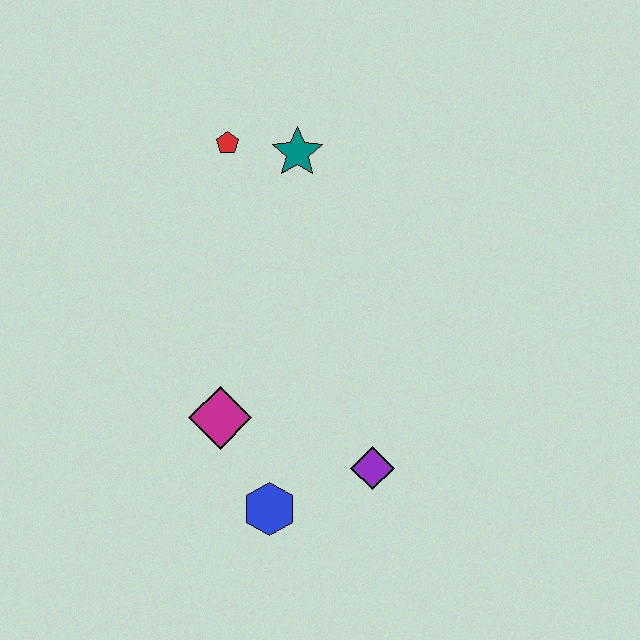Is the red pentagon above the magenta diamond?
Yes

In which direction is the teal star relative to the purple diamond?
The teal star is above the purple diamond.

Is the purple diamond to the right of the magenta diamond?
Yes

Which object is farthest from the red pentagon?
The blue hexagon is farthest from the red pentagon.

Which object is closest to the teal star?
The red pentagon is closest to the teal star.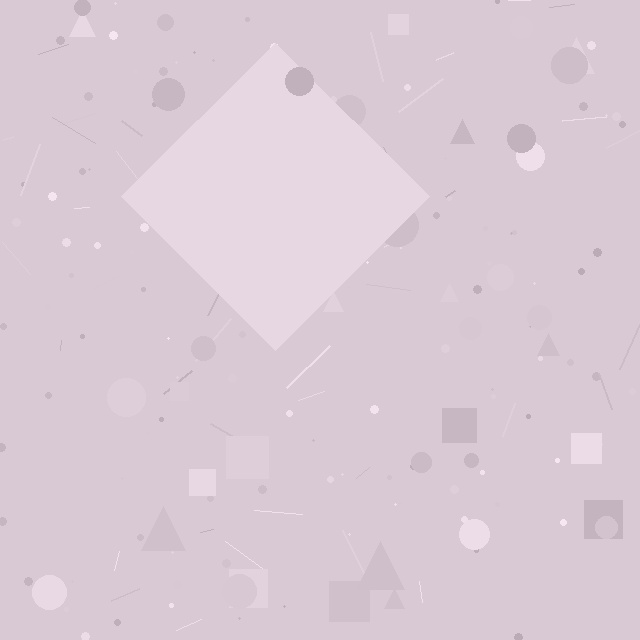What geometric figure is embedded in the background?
A diamond is embedded in the background.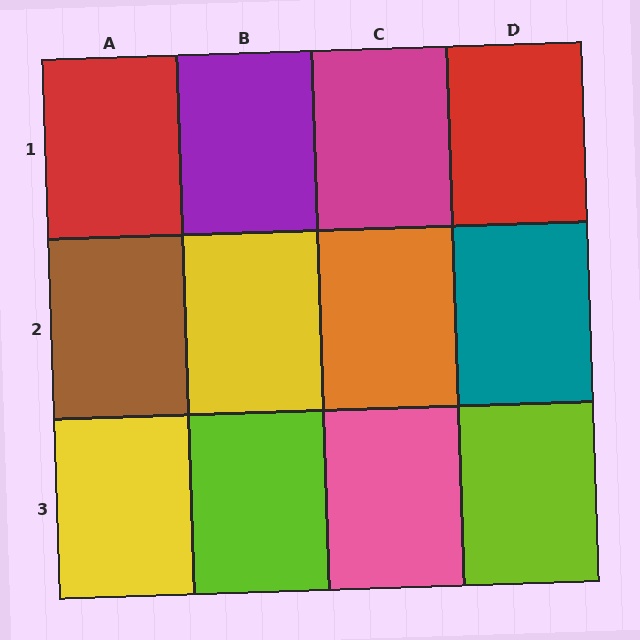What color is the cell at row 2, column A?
Brown.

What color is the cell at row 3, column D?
Lime.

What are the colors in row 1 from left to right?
Red, purple, magenta, red.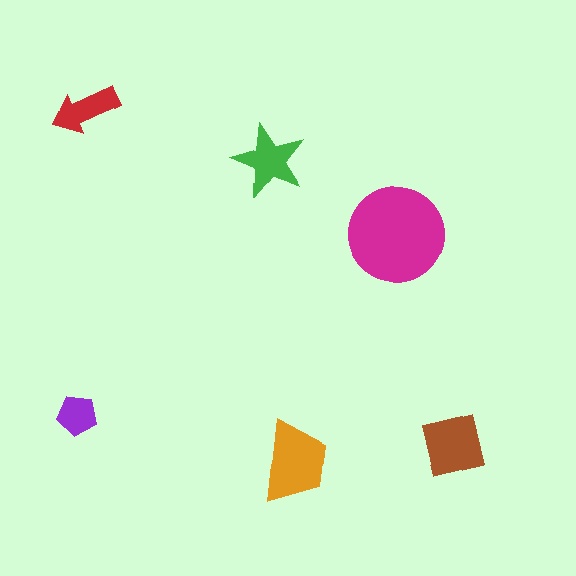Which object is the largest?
The magenta circle.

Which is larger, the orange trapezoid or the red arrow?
The orange trapezoid.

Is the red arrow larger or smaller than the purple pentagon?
Larger.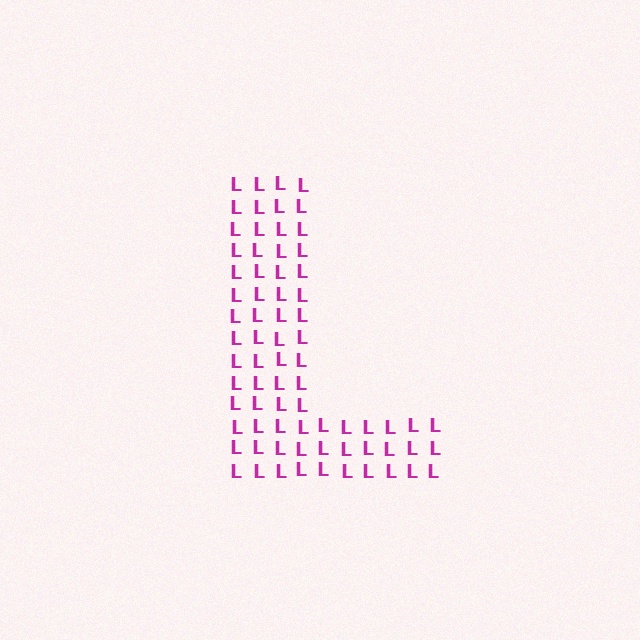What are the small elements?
The small elements are letter L's.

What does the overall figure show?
The overall figure shows the letter L.